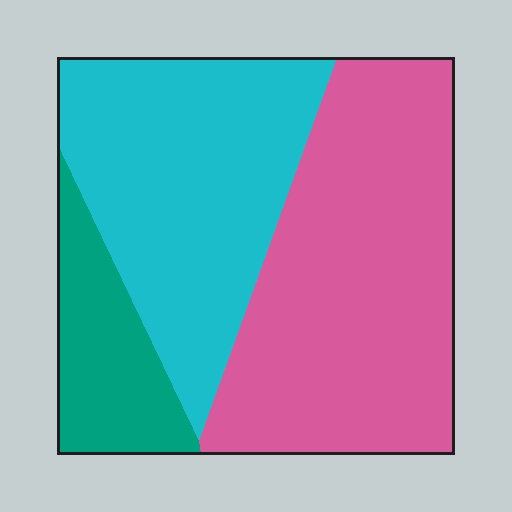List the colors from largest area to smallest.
From largest to smallest: pink, cyan, teal.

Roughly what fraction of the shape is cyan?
Cyan takes up about three eighths (3/8) of the shape.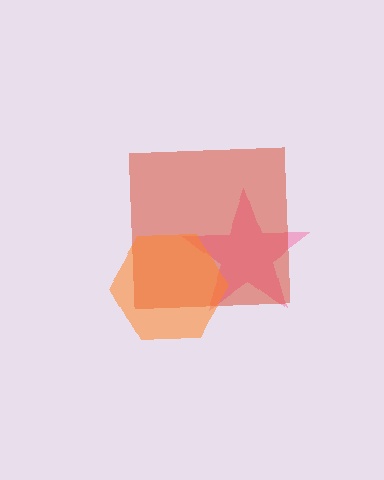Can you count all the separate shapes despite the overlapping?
Yes, there are 3 separate shapes.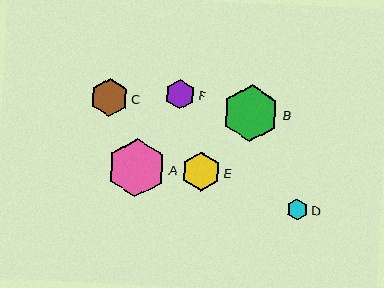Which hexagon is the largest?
Hexagon A is the largest with a size of approximately 58 pixels.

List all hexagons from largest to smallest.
From largest to smallest: A, B, E, C, F, D.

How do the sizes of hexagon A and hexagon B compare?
Hexagon A and hexagon B are approximately the same size.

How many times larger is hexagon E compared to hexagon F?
Hexagon E is approximately 1.3 times the size of hexagon F.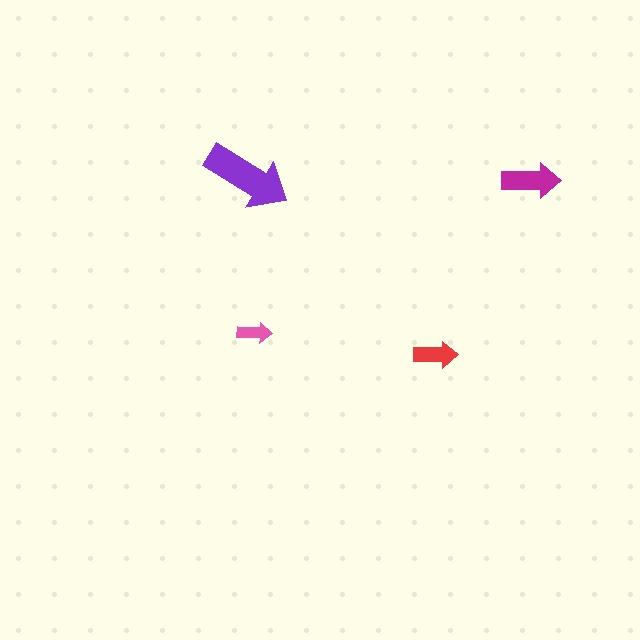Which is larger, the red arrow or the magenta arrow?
The magenta one.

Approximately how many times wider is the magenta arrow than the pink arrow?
About 1.5 times wider.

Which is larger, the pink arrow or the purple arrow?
The purple one.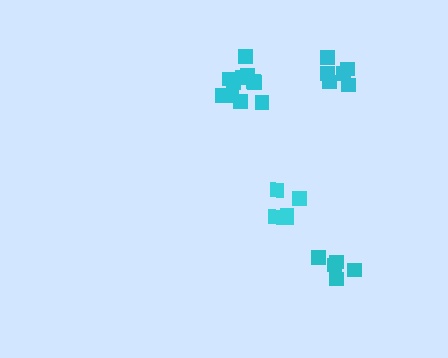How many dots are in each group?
Group 1: 5 dots, Group 2: 5 dots, Group 3: 11 dots, Group 4: 6 dots (27 total).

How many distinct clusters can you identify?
There are 4 distinct clusters.